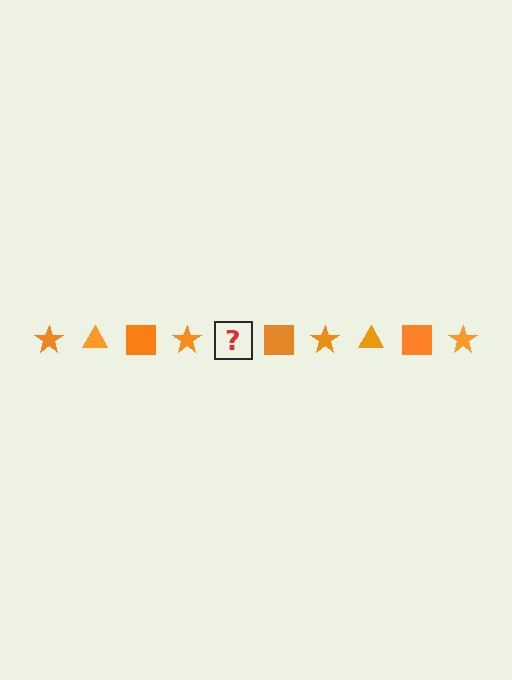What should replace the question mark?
The question mark should be replaced with an orange triangle.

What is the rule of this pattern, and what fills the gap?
The rule is that the pattern cycles through star, triangle, square shapes in orange. The gap should be filled with an orange triangle.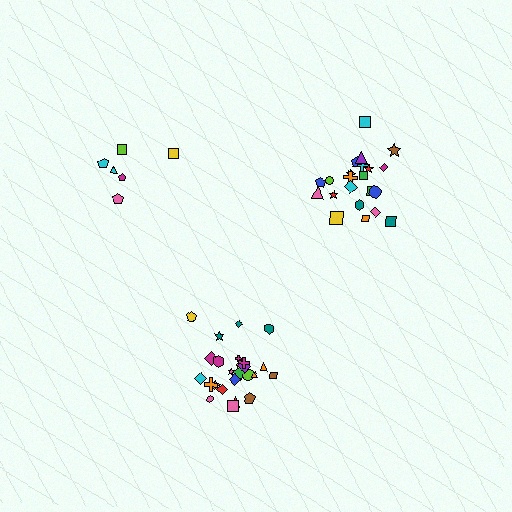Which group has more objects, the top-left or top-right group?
The top-right group.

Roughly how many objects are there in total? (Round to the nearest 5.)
Roughly 55 objects in total.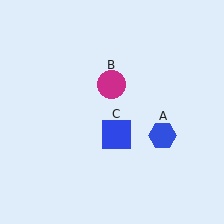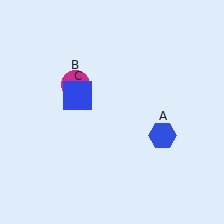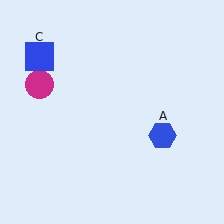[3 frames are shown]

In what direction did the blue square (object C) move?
The blue square (object C) moved up and to the left.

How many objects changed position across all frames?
2 objects changed position: magenta circle (object B), blue square (object C).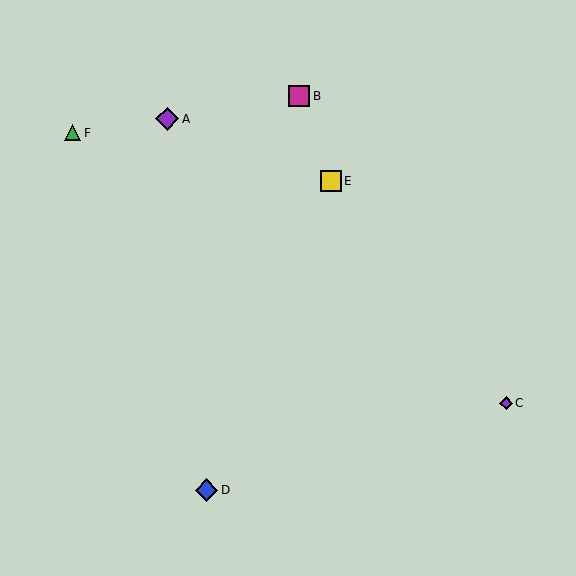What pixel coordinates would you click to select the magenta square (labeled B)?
Click at (299, 96) to select the magenta square B.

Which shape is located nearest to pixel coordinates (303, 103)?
The magenta square (labeled B) at (299, 96) is nearest to that location.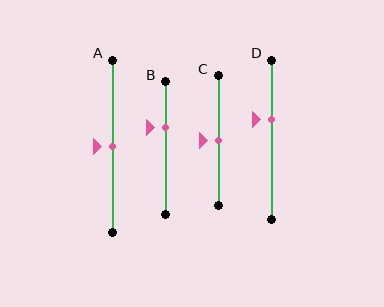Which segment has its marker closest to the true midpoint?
Segment A has its marker closest to the true midpoint.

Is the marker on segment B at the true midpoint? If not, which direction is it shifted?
No, the marker on segment B is shifted upward by about 16% of the segment length.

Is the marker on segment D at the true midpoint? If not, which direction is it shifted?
No, the marker on segment D is shifted upward by about 13% of the segment length.